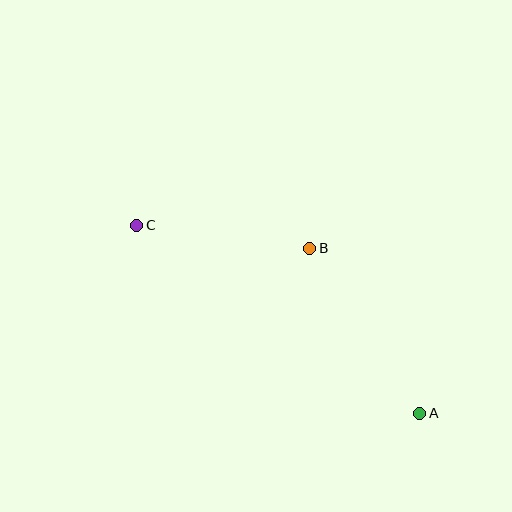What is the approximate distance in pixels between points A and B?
The distance between A and B is approximately 198 pixels.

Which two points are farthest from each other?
Points A and C are farthest from each other.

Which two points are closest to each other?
Points B and C are closest to each other.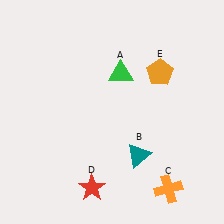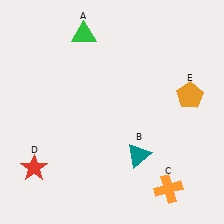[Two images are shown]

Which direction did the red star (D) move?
The red star (D) moved left.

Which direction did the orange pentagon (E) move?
The orange pentagon (E) moved right.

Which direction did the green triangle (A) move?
The green triangle (A) moved up.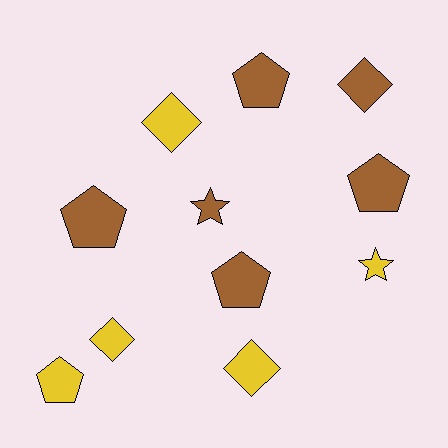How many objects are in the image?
There are 11 objects.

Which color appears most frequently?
Brown, with 6 objects.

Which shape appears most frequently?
Pentagon, with 5 objects.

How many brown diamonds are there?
There is 1 brown diamond.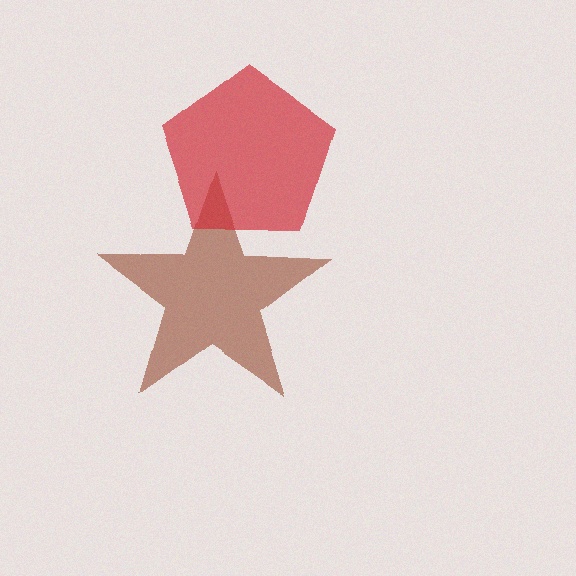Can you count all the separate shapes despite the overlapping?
Yes, there are 2 separate shapes.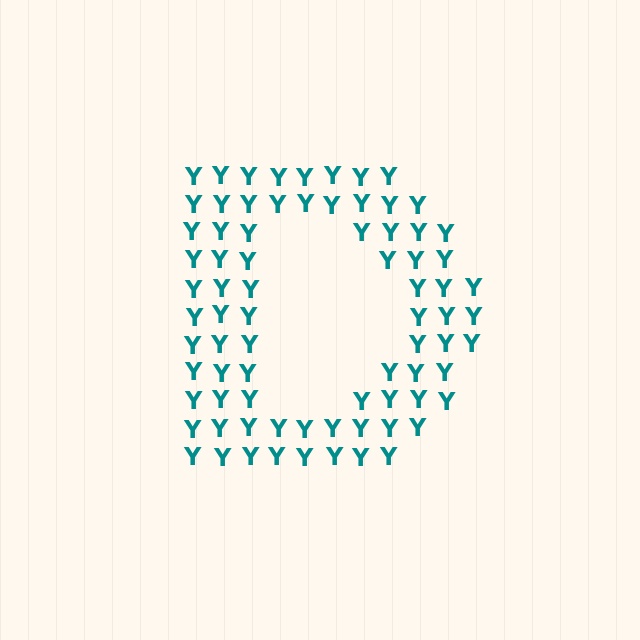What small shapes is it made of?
It is made of small letter Y's.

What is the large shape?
The large shape is the letter D.